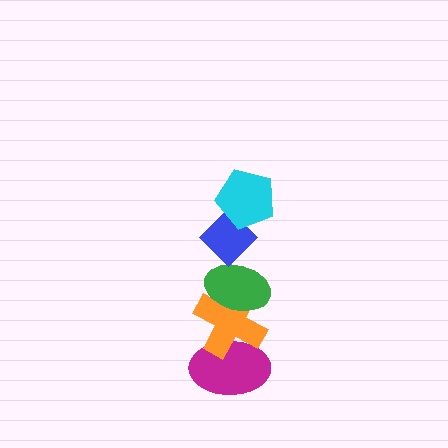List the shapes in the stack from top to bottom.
From top to bottom: the cyan pentagon, the blue diamond, the green ellipse, the orange cross, the magenta ellipse.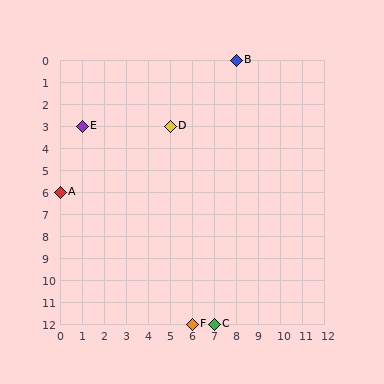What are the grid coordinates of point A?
Point A is at grid coordinates (0, 6).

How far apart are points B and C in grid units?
Points B and C are 1 column and 12 rows apart (about 12.0 grid units diagonally).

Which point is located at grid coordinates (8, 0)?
Point B is at (8, 0).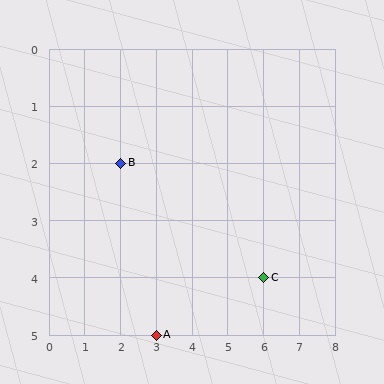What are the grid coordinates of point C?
Point C is at grid coordinates (6, 4).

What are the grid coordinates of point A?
Point A is at grid coordinates (3, 5).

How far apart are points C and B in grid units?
Points C and B are 4 columns and 2 rows apart (about 4.5 grid units diagonally).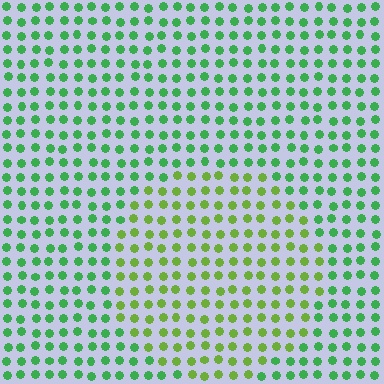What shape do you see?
I see a circle.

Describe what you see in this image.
The image is filled with small green elements in a uniform arrangement. A circle-shaped region is visible where the elements are tinted to a slightly different hue, forming a subtle color boundary.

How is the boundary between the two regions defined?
The boundary is defined purely by a slight shift in hue (about 37 degrees). Spacing, size, and orientation are identical on both sides.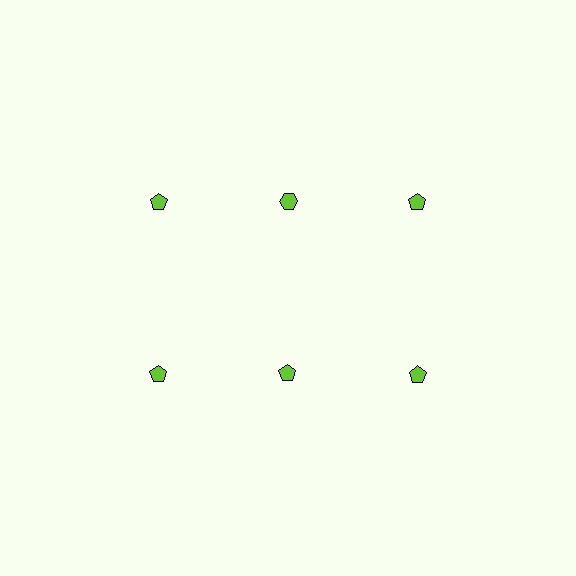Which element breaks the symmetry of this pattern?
The lime hexagon in the top row, second from left column breaks the symmetry. All other shapes are lime pentagons.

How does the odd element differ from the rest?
It has a different shape: hexagon instead of pentagon.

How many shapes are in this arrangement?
There are 6 shapes arranged in a grid pattern.